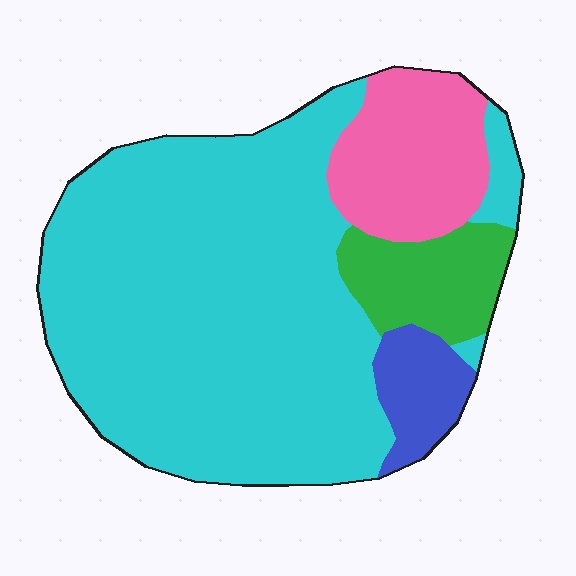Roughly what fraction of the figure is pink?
Pink covers roughly 15% of the figure.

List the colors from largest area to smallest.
From largest to smallest: cyan, pink, green, blue.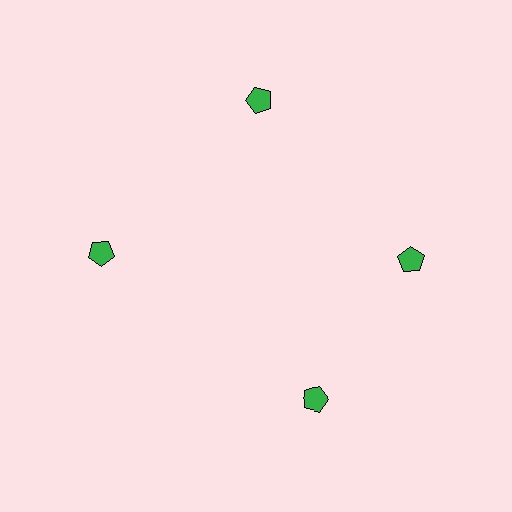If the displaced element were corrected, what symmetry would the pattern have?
It would have 4-fold rotational symmetry — the pattern would map onto itself every 90 degrees.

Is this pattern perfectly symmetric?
No. The 4 green pentagons are arranged in a ring, but one element near the 6 o'clock position is rotated out of alignment along the ring, breaking the 4-fold rotational symmetry.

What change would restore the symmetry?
The symmetry would be restored by rotating it back into even spacing with its neighbors so that all 4 pentagons sit at equal angles and equal distance from the center.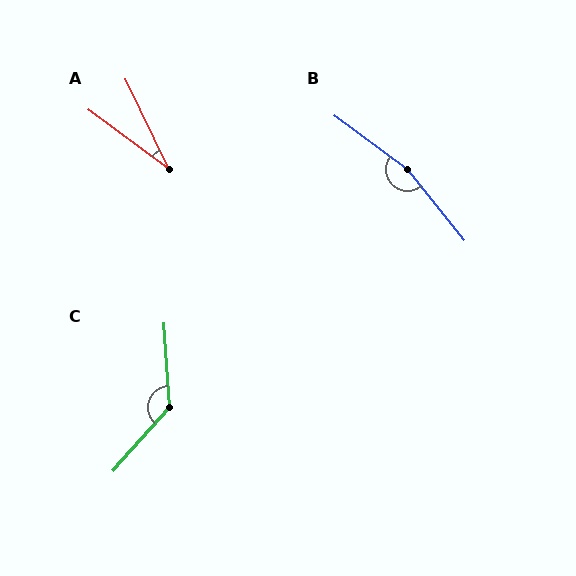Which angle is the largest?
B, at approximately 165 degrees.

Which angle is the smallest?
A, at approximately 28 degrees.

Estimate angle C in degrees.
Approximately 134 degrees.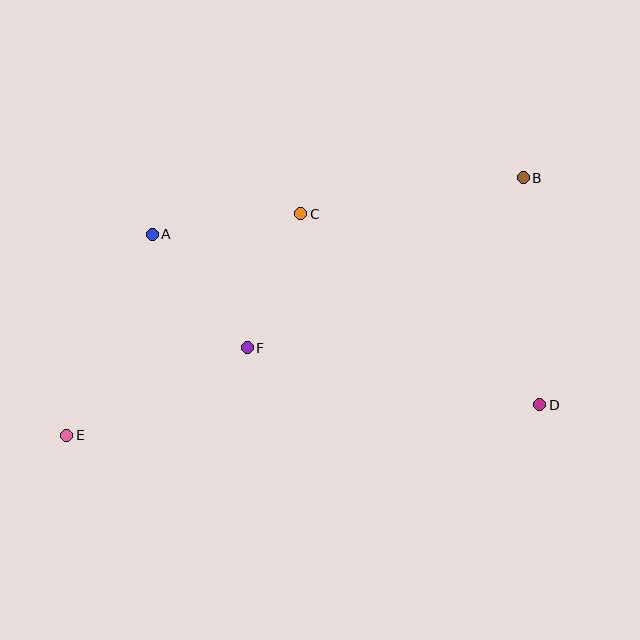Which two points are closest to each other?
Points C and F are closest to each other.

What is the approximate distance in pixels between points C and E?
The distance between C and E is approximately 322 pixels.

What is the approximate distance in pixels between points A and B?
The distance between A and B is approximately 375 pixels.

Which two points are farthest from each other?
Points B and E are farthest from each other.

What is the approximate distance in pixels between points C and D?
The distance between C and D is approximately 306 pixels.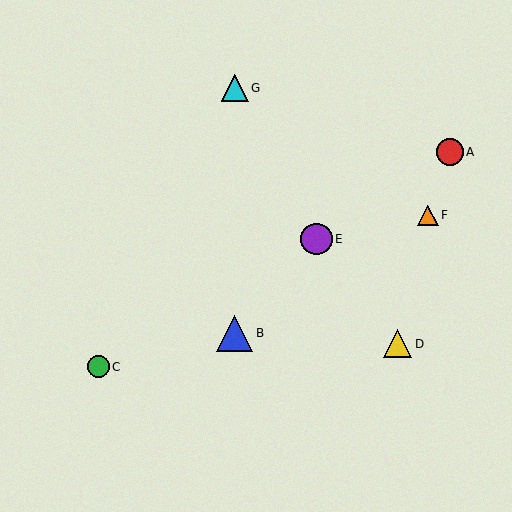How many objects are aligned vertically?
2 objects (B, G) are aligned vertically.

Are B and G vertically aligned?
Yes, both are at x≈235.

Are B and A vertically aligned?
No, B is at x≈235 and A is at x≈450.